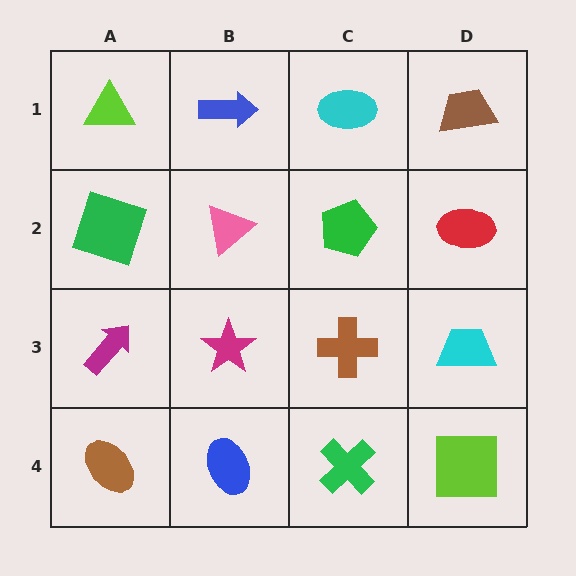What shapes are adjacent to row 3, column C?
A green pentagon (row 2, column C), a green cross (row 4, column C), a magenta star (row 3, column B), a cyan trapezoid (row 3, column D).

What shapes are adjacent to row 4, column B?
A magenta star (row 3, column B), a brown ellipse (row 4, column A), a green cross (row 4, column C).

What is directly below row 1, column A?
A green square.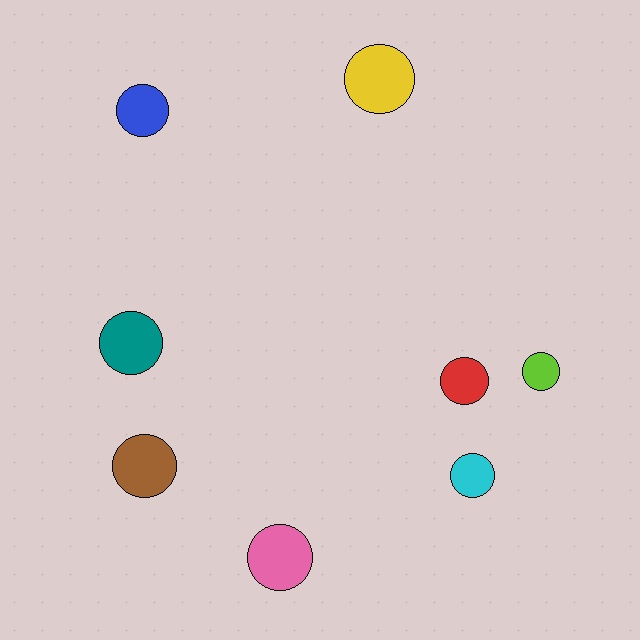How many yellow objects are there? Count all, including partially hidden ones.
There is 1 yellow object.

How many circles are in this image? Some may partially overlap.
There are 8 circles.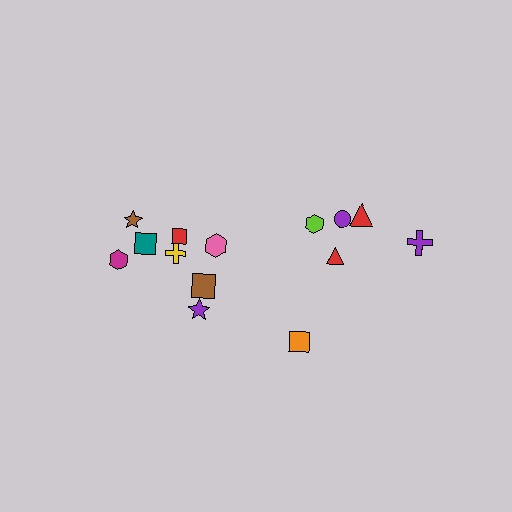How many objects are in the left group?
There are 8 objects.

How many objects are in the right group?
There are 6 objects.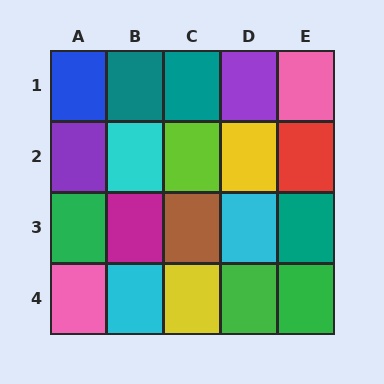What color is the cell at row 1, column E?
Pink.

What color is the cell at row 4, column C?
Yellow.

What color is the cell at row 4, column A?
Pink.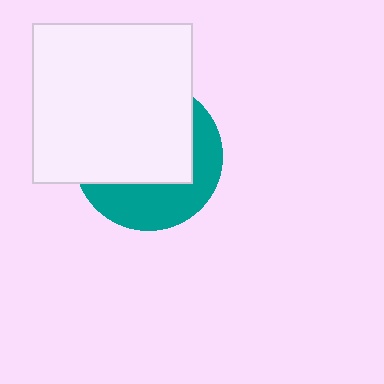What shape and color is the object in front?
The object in front is a white square.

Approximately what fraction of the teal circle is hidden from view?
Roughly 61% of the teal circle is hidden behind the white square.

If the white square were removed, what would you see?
You would see the complete teal circle.